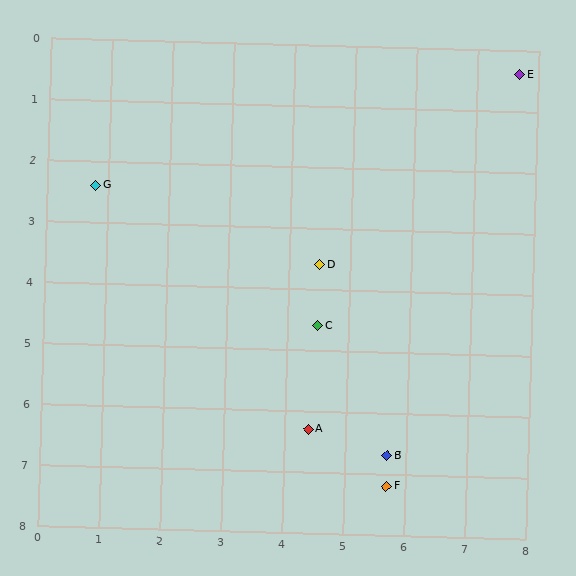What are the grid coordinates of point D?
Point D is at approximately (4.5, 3.6).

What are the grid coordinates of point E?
Point E is at approximately (7.7, 0.4).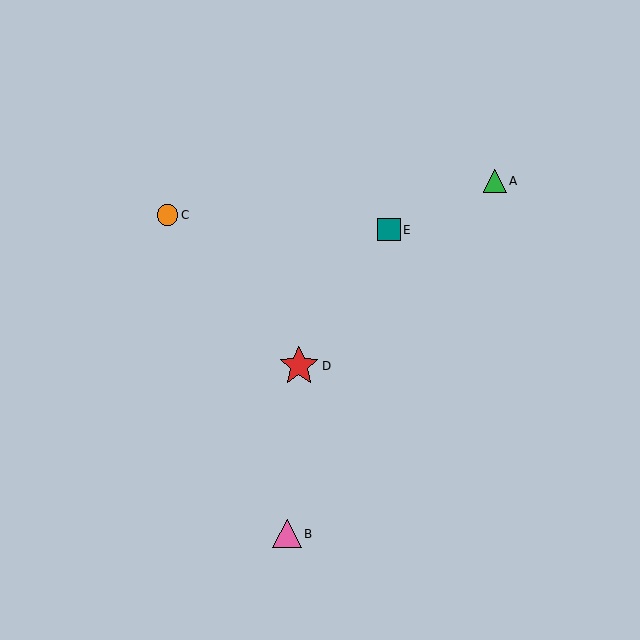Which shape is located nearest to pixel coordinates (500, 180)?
The green triangle (labeled A) at (495, 181) is nearest to that location.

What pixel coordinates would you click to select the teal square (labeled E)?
Click at (389, 230) to select the teal square E.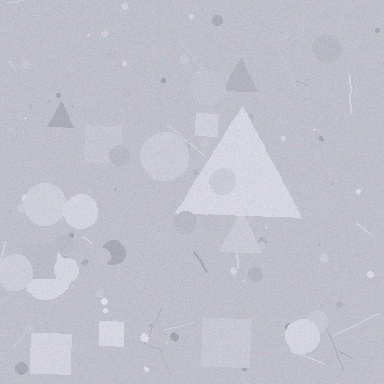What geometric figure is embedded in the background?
A triangle is embedded in the background.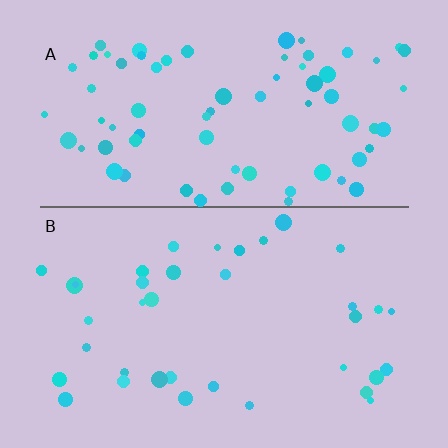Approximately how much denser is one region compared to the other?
Approximately 2.0× — region A over region B.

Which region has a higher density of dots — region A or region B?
A (the top).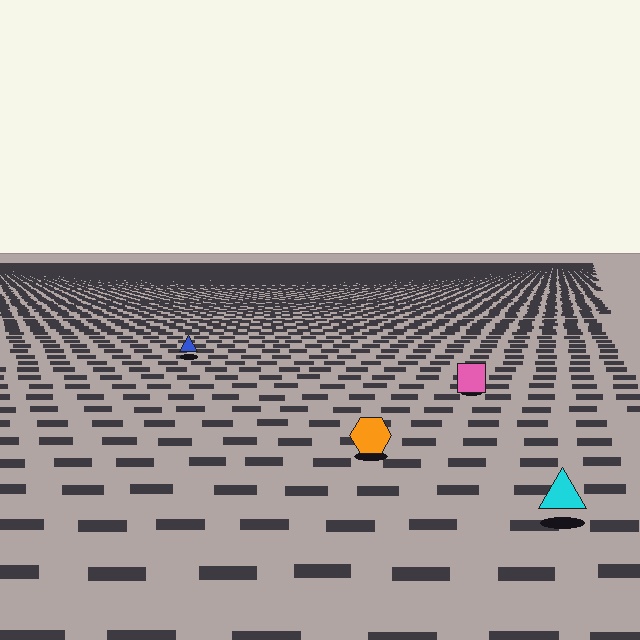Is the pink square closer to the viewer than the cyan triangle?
No. The cyan triangle is closer — you can tell from the texture gradient: the ground texture is coarser near it.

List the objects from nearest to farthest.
From nearest to farthest: the cyan triangle, the orange hexagon, the pink square, the blue triangle.